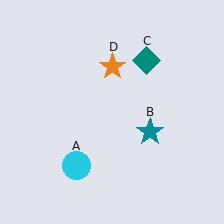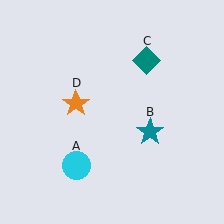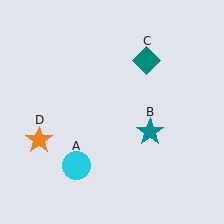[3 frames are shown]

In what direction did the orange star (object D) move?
The orange star (object D) moved down and to the left.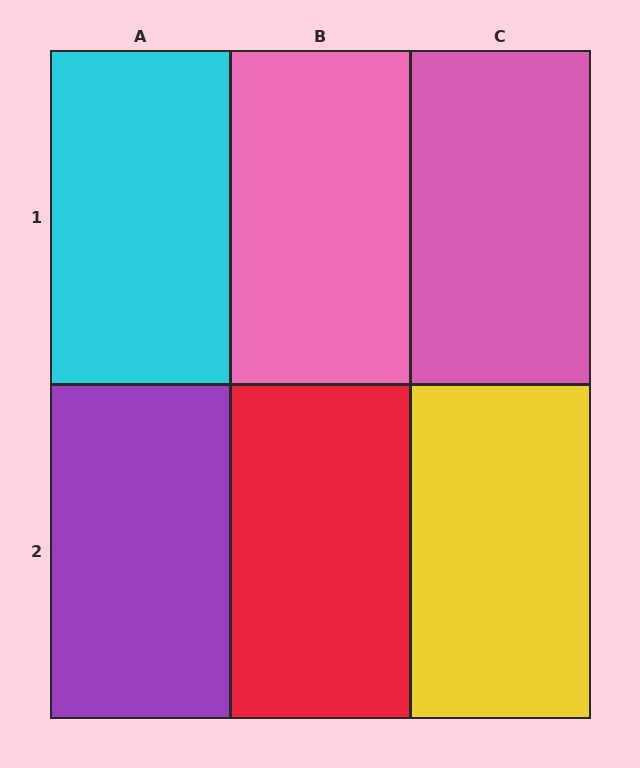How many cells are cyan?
1 cell is cyan.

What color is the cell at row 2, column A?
Purple.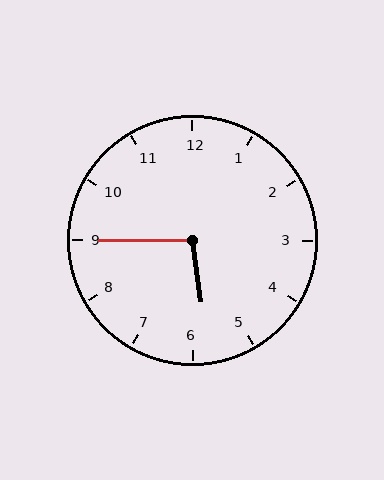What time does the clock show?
5:45.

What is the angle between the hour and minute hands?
Approximately 98 degrees.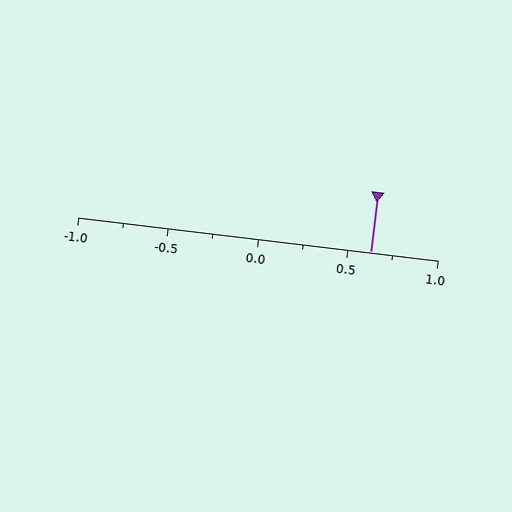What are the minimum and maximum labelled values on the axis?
The axis runs from -1.0 to 1.0.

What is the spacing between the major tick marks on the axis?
The major ticks are spaced 0.5 apart.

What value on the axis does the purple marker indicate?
The marker indicates approximately 0.62.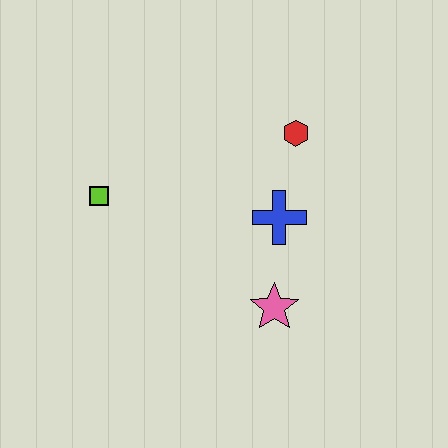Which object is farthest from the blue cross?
The lime square is farthest from the blue cross.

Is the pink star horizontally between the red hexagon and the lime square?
Yes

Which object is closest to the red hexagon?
The blue cross is closest to the red hexagon.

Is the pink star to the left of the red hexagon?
Yes